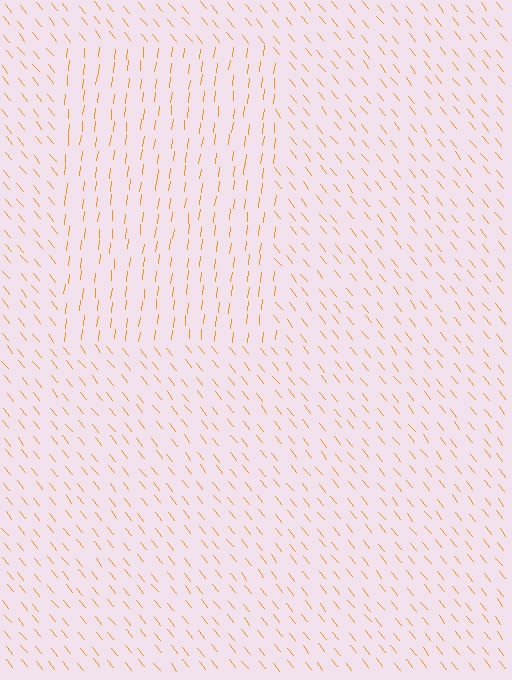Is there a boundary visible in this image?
Yes, there is a texture boundary formed by a change in line orientation.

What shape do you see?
I see a rectangle.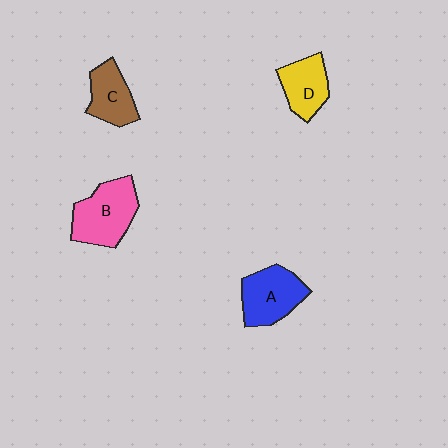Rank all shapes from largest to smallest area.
From largest to smallest: B (pink), A (blue), D (yellow), C (brown).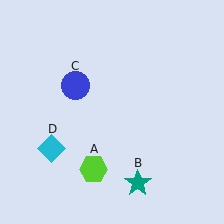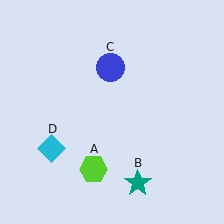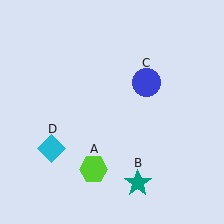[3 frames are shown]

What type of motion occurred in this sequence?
The blue circle (object C) rotated clockwise around the center of the scene.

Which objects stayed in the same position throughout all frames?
Lime hexagon (object A) and teal star (object B) and cyan diamond (object D) remained stationary.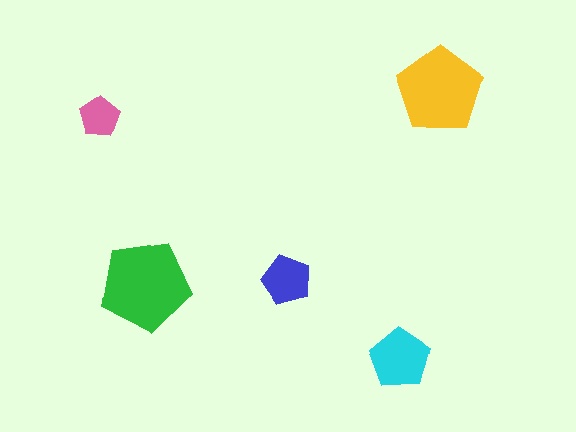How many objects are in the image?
There are 5 objects in the image.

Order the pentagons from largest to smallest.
the green one, the yellow one, the cyan one, the blue one, the pink one.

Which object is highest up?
The yellow pentagon is topmost.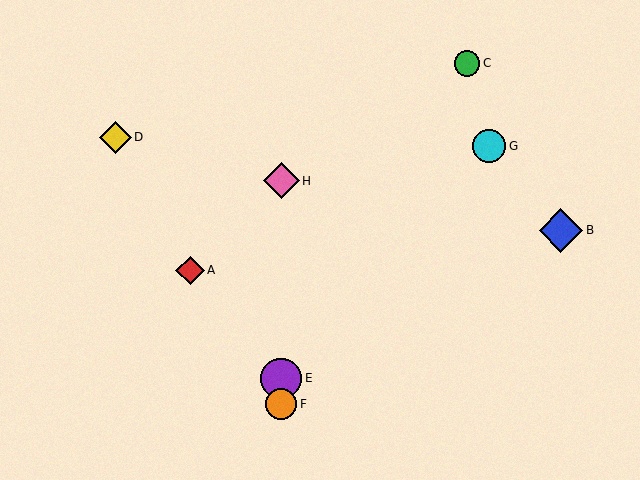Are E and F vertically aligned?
Yes, both are at x≈281.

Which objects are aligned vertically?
Objects E, F, H are aligned vertically.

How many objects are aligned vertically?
3 objects (E, F, H) are aligned vertically.